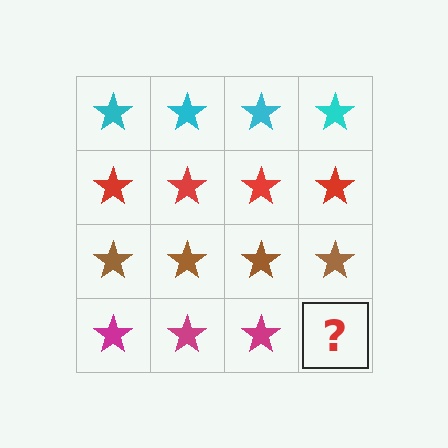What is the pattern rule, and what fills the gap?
The rule is that each row has a consistent color. The gap should be filled with a magenta star.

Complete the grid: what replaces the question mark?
The question mark should be replaced with a magenta star.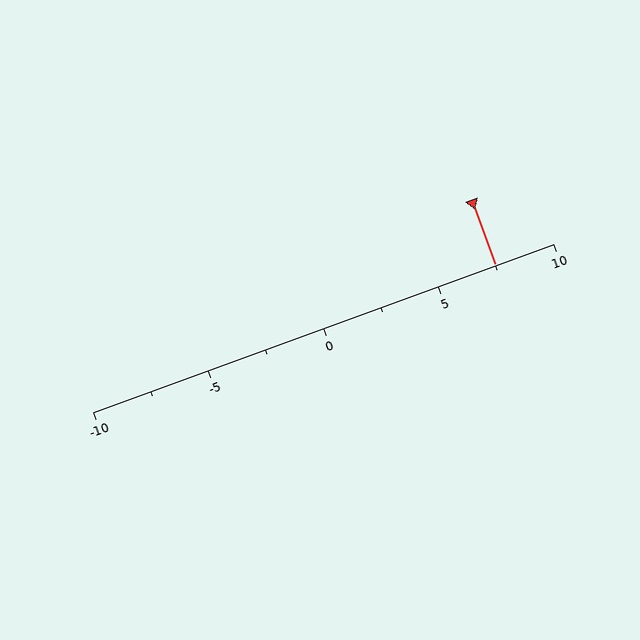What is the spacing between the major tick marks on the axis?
The major ticks are spaced 5 apart.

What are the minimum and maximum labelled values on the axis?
The axis runs from -10 to 10.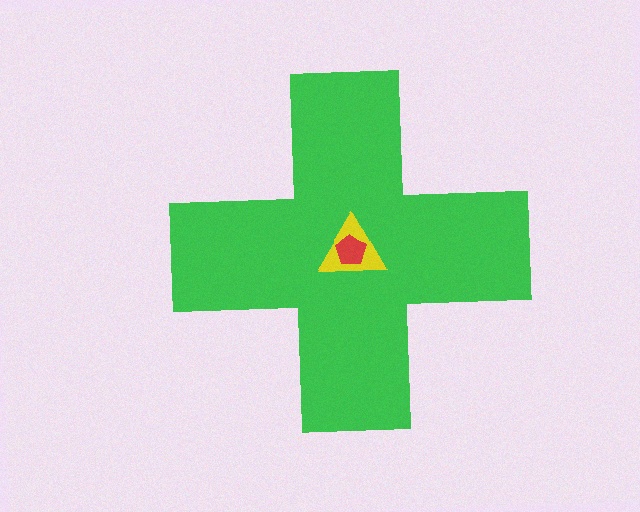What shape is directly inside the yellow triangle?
The red pentagon.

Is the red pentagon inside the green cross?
Yes.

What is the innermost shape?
The red pentagon.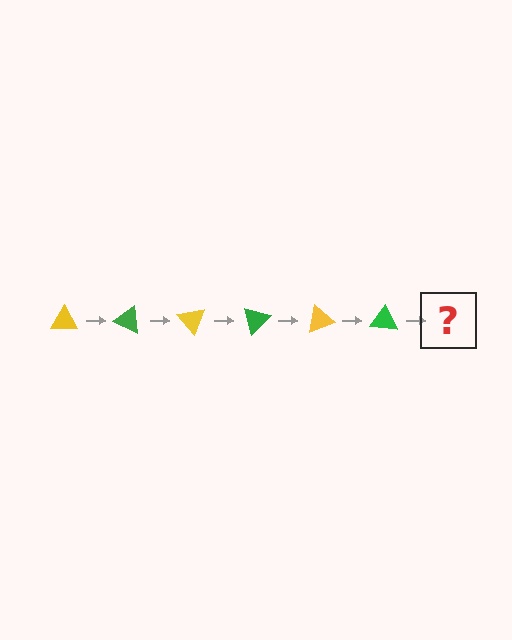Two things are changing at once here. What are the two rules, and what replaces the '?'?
The two rules are that it rotates 25 degrees each step and the color cycles through yellow and green. The '?' should be a yellow triangle, rotated 150 degrees from the start.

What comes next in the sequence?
The next element should be a yellow triangle, rotated 150 degrees from the start.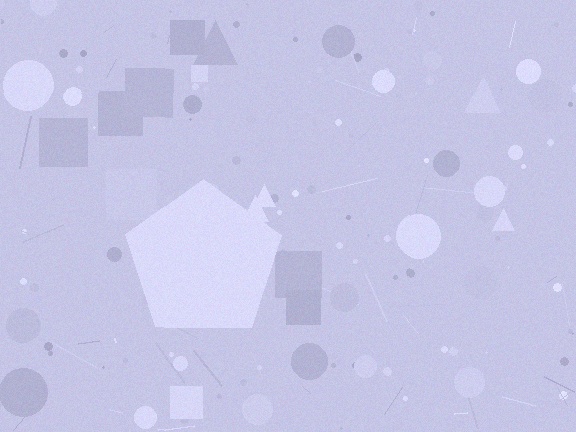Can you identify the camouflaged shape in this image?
The camouflaged shape is a pentagon.